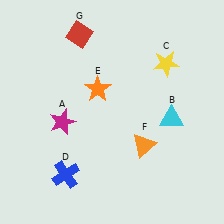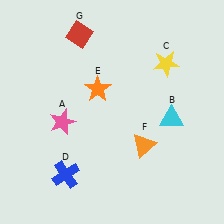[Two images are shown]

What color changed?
The star (A) changed from magenta in Image 1 to pink in Image 2.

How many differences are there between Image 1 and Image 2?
There is 1 difference between the two images.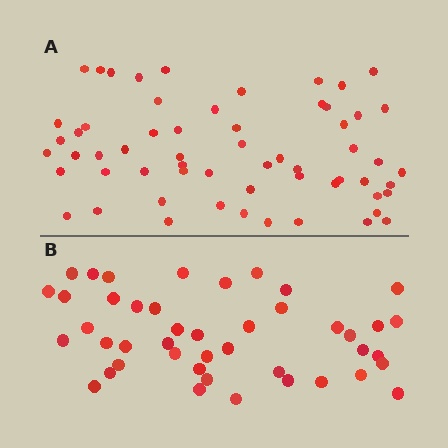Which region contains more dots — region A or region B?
Region A (the top region) has more dots.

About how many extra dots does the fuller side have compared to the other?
Region A has approximately 15 more dots than region B.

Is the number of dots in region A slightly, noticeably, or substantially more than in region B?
Region A has noticeably more, but not dramatically so. The ratio is roughly 1.4 to 1.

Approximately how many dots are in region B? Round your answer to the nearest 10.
About 40 dots. (The exact count is 44, which rounds to 40.)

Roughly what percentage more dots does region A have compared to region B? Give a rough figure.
About 35% more.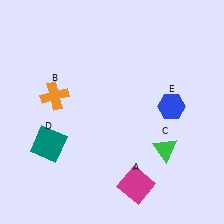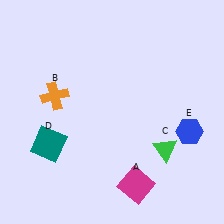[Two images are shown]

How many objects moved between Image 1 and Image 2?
1 object moved between the two images.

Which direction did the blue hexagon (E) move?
The blue hexagon (E) moved down.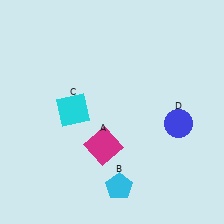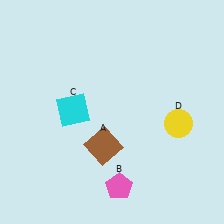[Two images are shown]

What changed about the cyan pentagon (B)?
In Image 1, B is cyan. In Image 2, it changed to pink.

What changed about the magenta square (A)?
In Image 1, A is magenta. In Image 2, it changed to brown.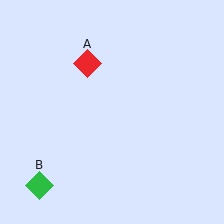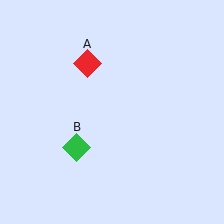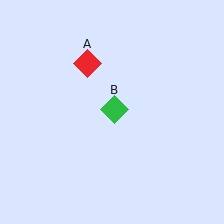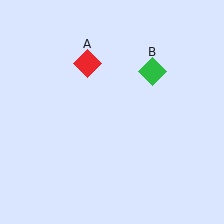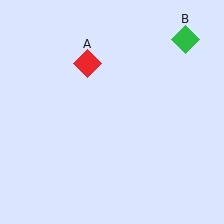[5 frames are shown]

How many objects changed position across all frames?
1 object changed position: green diamond (object B).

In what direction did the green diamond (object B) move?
The green diamond (object B) moved up and to the right.